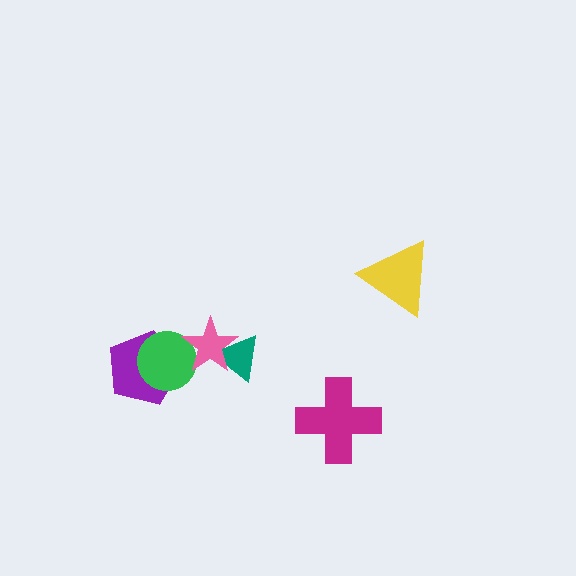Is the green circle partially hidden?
Yes, it is partially covered by another shape.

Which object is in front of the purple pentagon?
The green circle is in front of the purple pentagon.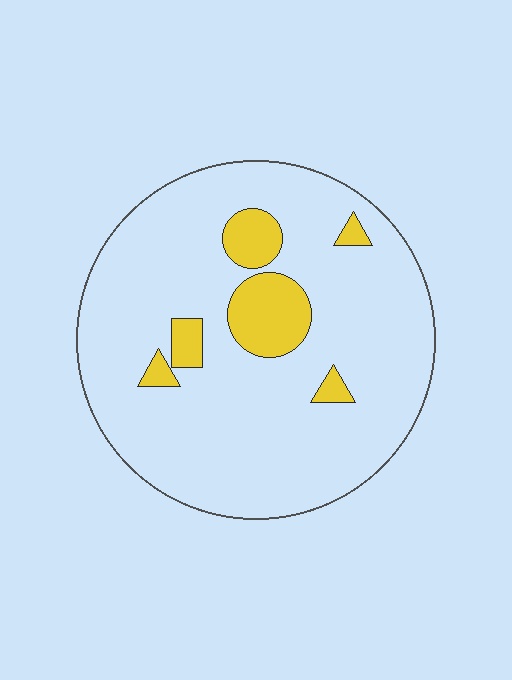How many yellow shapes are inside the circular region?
6.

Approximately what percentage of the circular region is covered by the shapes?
Approximately 15%.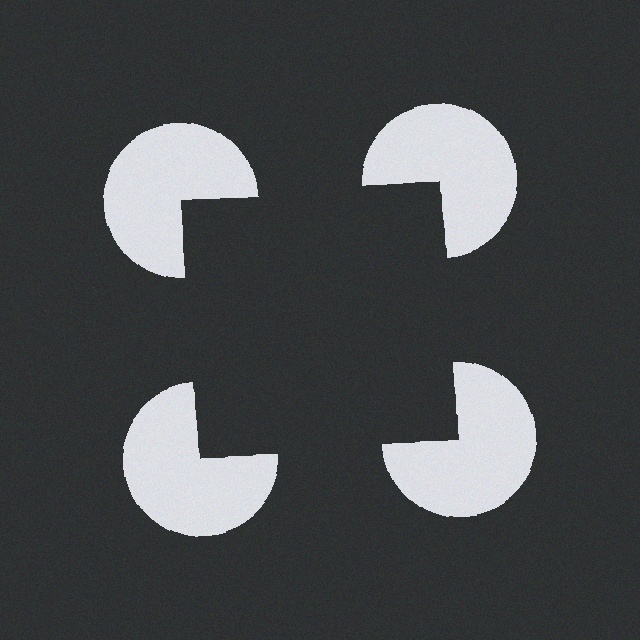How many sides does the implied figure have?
4 sides.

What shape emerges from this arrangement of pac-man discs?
An illusory square — its edges are inferred from the aligned wedge cuts in the pac-man discs, not physically drawn.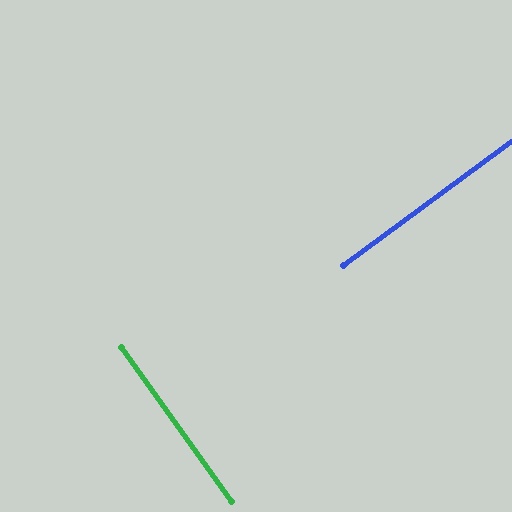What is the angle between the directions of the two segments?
Approximately 89 degrees.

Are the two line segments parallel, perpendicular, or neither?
Perpendicular — they meet at approximately 89°.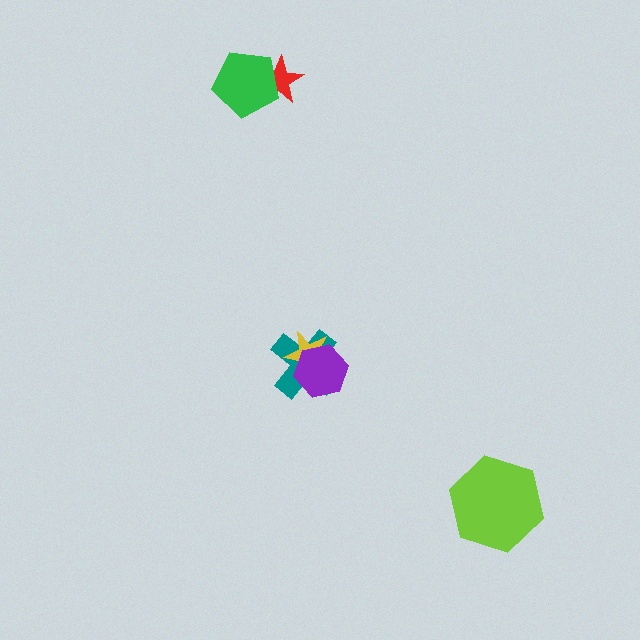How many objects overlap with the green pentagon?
1 object overlaps with the green pentagon.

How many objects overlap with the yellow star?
2 objects overlap with the yellow star.